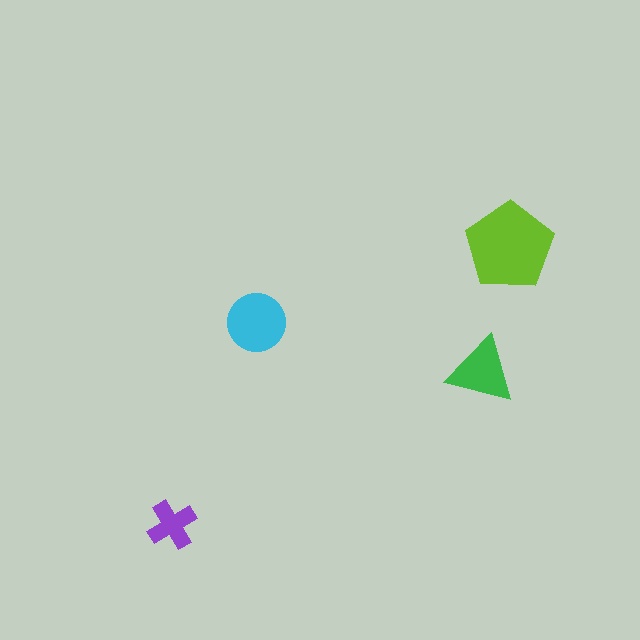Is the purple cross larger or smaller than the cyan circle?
Smaller.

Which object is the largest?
The lime pentagon.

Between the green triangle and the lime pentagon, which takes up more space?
The lime pentagon.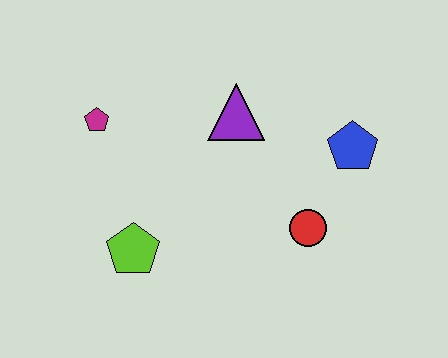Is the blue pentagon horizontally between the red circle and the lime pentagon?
No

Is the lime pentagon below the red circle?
Yes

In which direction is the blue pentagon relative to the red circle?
The blue pentagon is above the red circle.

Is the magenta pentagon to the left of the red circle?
Yes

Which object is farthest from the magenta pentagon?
The blue pentagon is farthest from the magenta pentagon.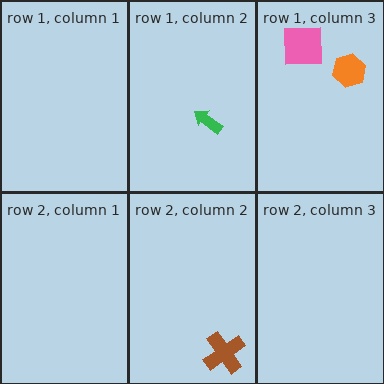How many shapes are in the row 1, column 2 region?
1.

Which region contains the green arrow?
The row 1, column 2 region.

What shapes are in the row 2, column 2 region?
The brown cross.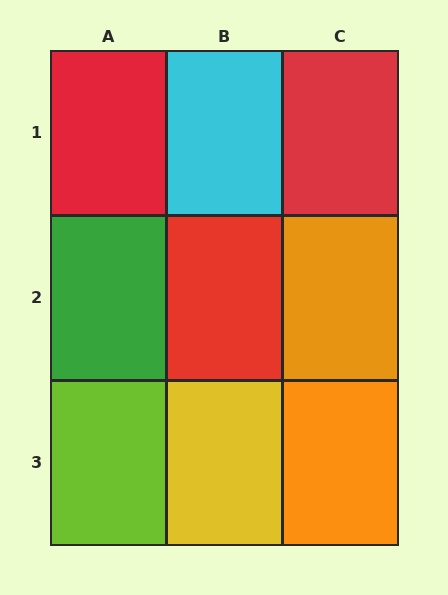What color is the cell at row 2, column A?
Green.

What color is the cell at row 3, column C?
Orange.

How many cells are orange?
2 cells are orange.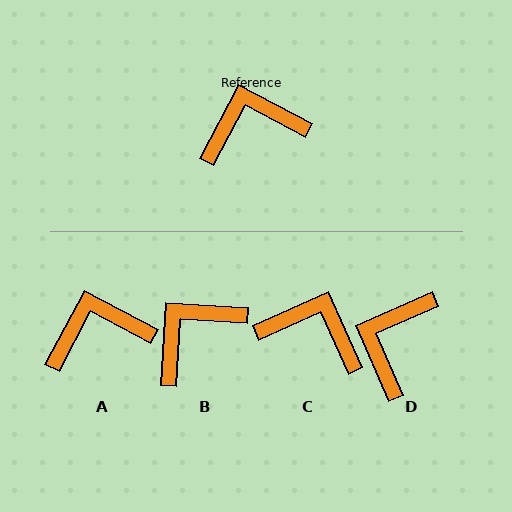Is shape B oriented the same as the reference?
No, it is off by about 24 degrees.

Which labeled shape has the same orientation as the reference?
A.